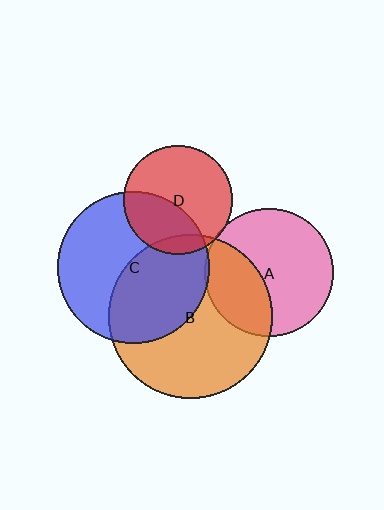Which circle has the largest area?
Circle B (orange).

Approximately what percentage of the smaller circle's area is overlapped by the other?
Approximately 45%.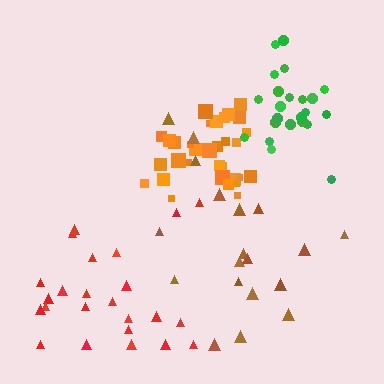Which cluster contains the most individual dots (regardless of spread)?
Orange (32).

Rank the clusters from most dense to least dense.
orange, green, brown, red.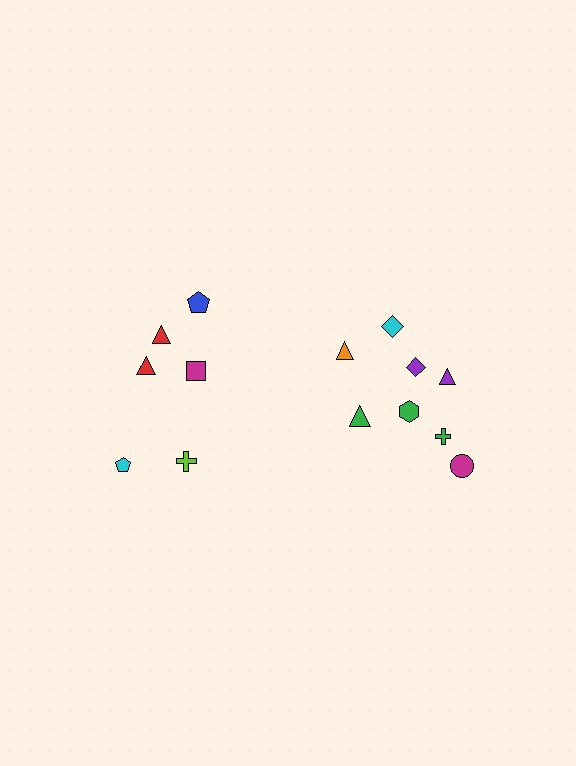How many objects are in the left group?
There are 6 objects.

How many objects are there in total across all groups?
There are 14 objects.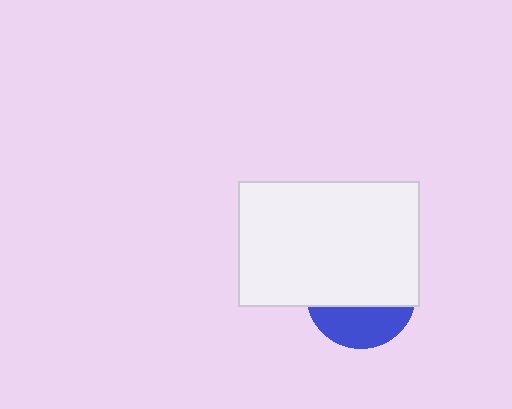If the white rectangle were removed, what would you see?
You would see the complete blue circle.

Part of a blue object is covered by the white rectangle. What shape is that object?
It is a circle.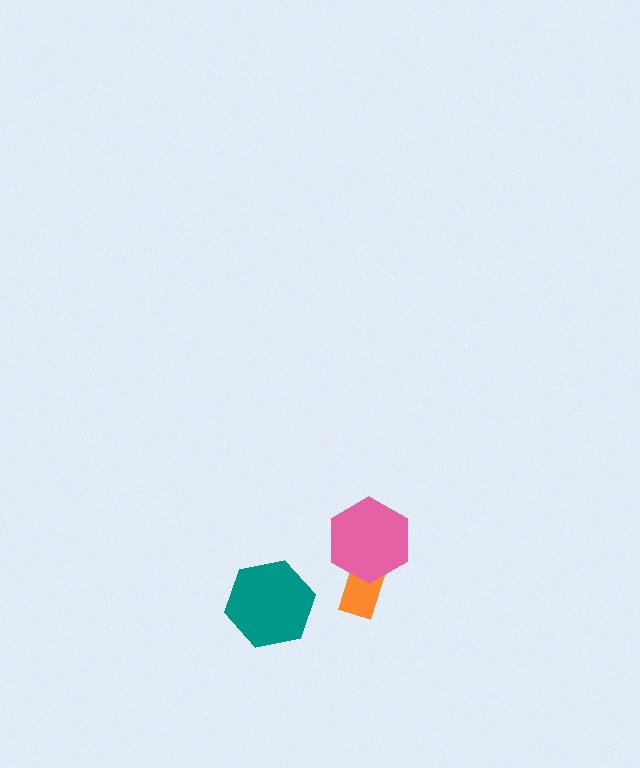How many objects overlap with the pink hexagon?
1 object overlaps with the pink hexagon.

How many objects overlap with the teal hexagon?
0 objects overlap with the teal hexagon.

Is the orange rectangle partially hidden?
Yes, it is partially covered by another shape.